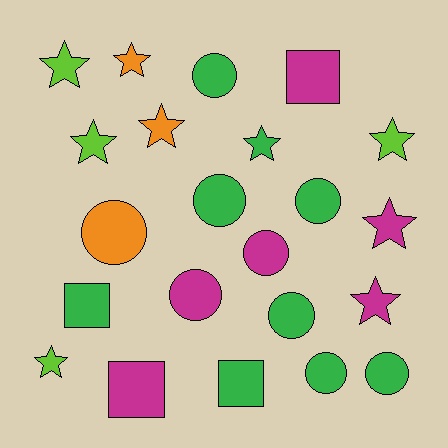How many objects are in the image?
There are 22 objects.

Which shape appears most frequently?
Circle, with 9 objects.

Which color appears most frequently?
Green, with 9 objects.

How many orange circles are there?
There is 1 orange circle.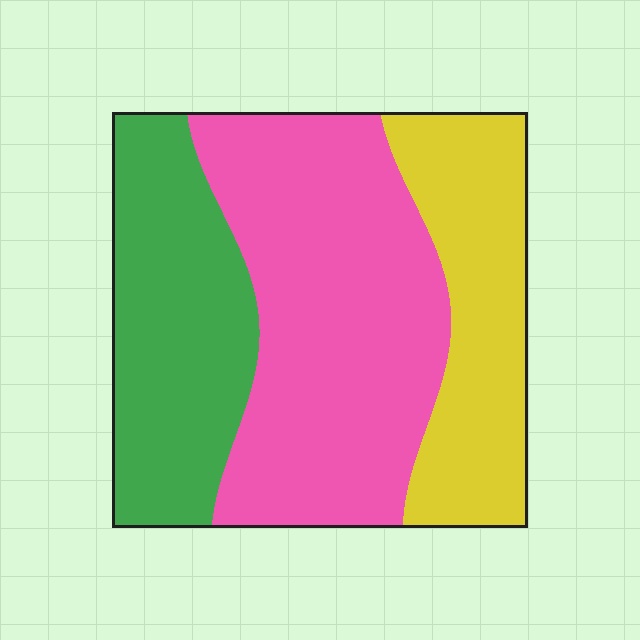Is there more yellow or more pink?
Pink.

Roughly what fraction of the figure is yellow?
Yellow covers 25% of the figure.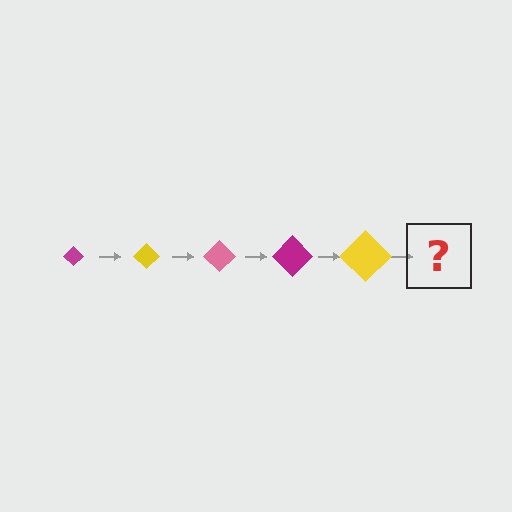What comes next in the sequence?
The next element should be a pink diamond, larger than the previous one.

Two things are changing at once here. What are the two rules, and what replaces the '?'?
The two rules are that the diamond grows larger each step and the color cycles through magenta, yellow, and pink. The '?' should be a pink diamond, larger than the previous one.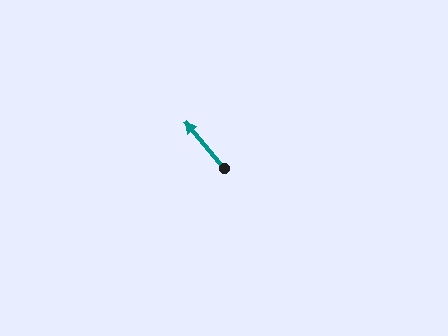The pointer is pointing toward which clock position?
Roughly 11 o'clock.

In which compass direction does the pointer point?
Northwest.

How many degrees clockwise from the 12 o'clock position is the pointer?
Approximately 320 degrees.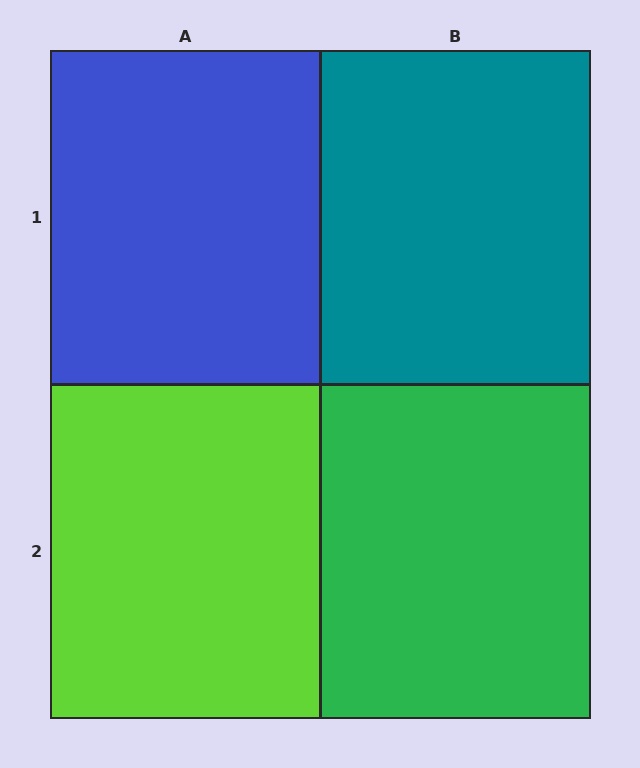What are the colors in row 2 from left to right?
Lime, green.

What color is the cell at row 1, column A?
Blue.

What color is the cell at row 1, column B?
Teal.